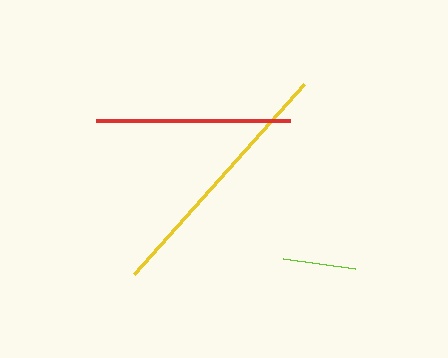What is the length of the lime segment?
The lime segment is approximately 73 pixels long.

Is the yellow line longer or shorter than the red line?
The yellow line is longer than the red line.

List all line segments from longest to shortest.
From longest to shortest: yellow, red, lime.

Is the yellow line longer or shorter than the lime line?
The yellow line is longer than the lime line.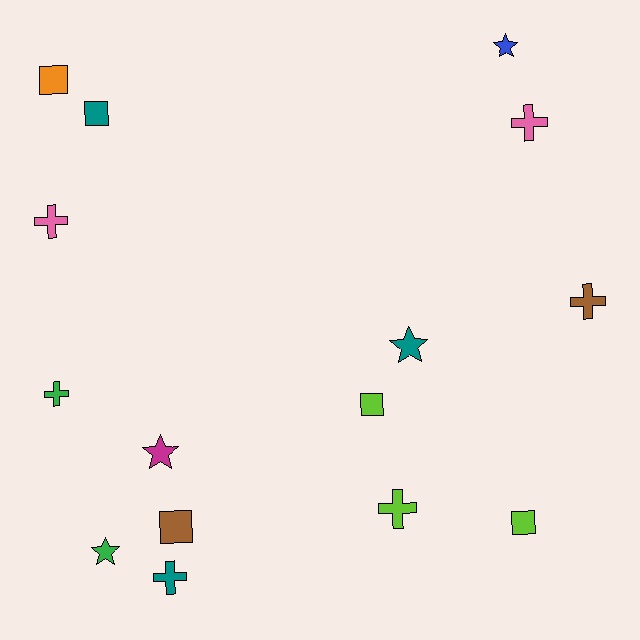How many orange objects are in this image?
There is 1 orange object.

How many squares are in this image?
There are 5 squares.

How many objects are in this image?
There are 15 objects.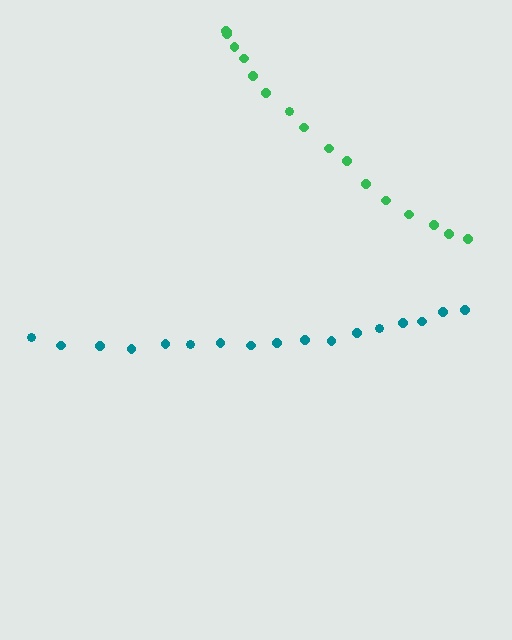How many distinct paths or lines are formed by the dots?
There are 2 distinct paths.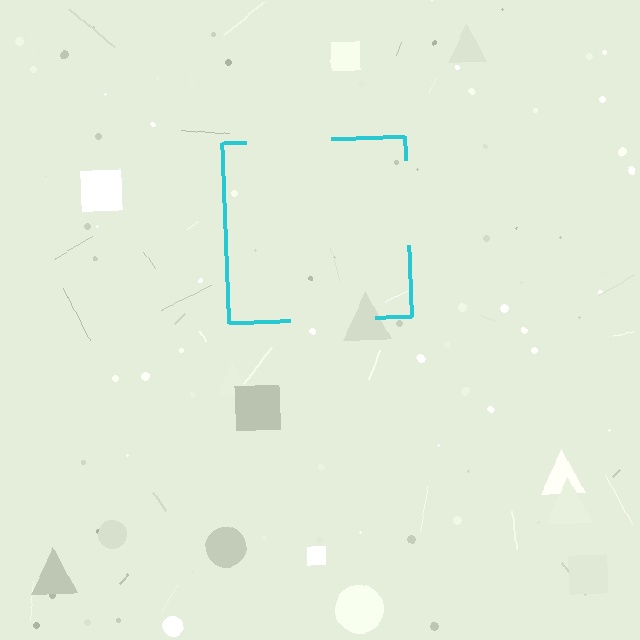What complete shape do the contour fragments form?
The contour fragments form a square.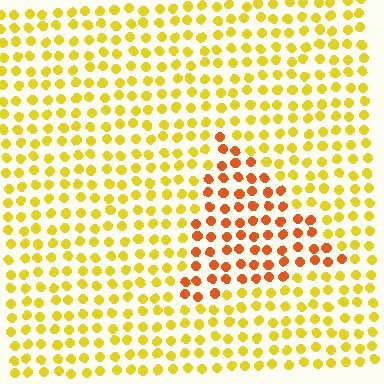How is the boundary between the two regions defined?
The boundary is defined purely by a slight shift in hue (about 39 degrees). Spacing, size, and orientation are identical on both sides.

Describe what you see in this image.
The image is filled with small yellow elements in a uniform arrangement. A triangle-shaped region is visible where the elements are tinted to a slightly different hue, forming a subtle color boundary.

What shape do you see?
I see a triangle.